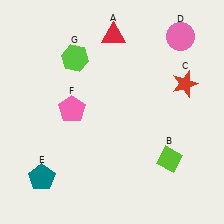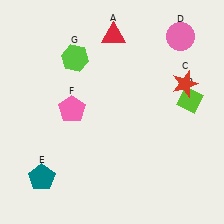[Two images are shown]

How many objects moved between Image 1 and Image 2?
1 object moved between the two images.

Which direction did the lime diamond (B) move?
The lime diamond (B) moved up.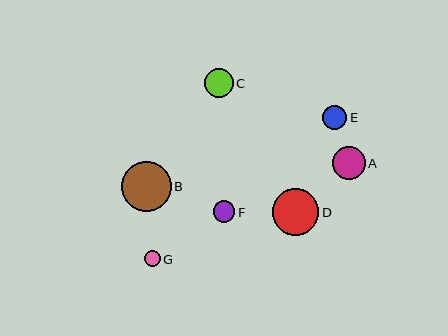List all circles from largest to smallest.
From largest to smallest: B, D, A, C, E, F, G.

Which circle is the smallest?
Circle G is the smallest with a size of approximately 16 pixels.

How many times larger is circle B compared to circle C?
Circle B is approximately 1.7 times the size of circle C.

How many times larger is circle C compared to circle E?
Circle C is approximately 1.2 times the size of circle E.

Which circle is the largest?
Circle B is the largest with a size of approximately 50 pixels.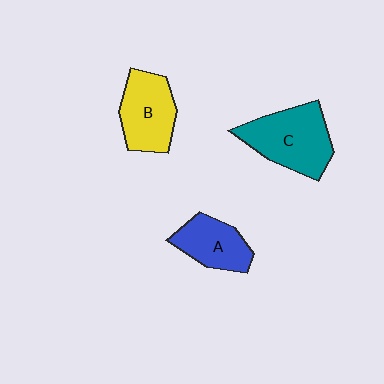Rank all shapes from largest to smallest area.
From largest to smallest: C (teal), B (yellow), A (blue).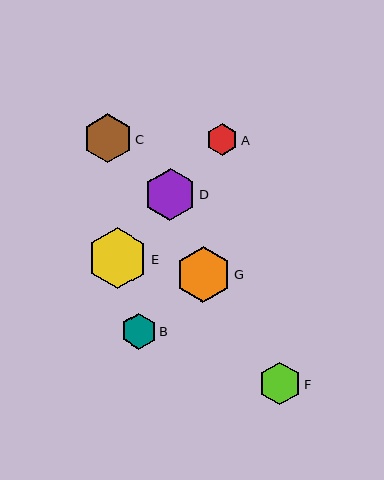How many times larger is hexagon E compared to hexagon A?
Hexagon E is approximately 1.9 times the size of hexagon A.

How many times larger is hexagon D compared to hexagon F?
Hexagon D is approximately 1.2 times the size of hexagon F.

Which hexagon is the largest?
Hexagon E is the largest with a size of approximately 61 pixels.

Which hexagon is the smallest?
Hexagon A is the smallest with a size of approximately 32 pixels.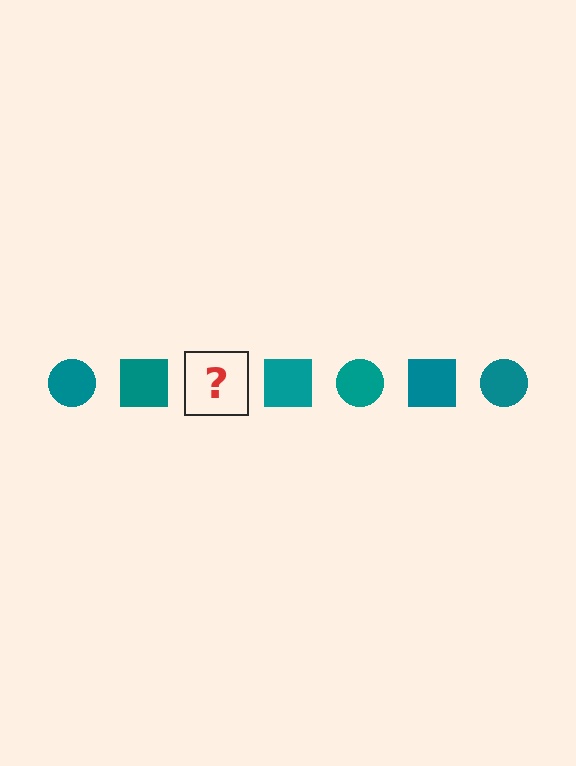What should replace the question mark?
The question mark should be replaced with a teal circle.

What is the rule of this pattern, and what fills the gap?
The rule is that the pattern cycles through circle, square shapes in teal. The gap should be filled with a teal circle.